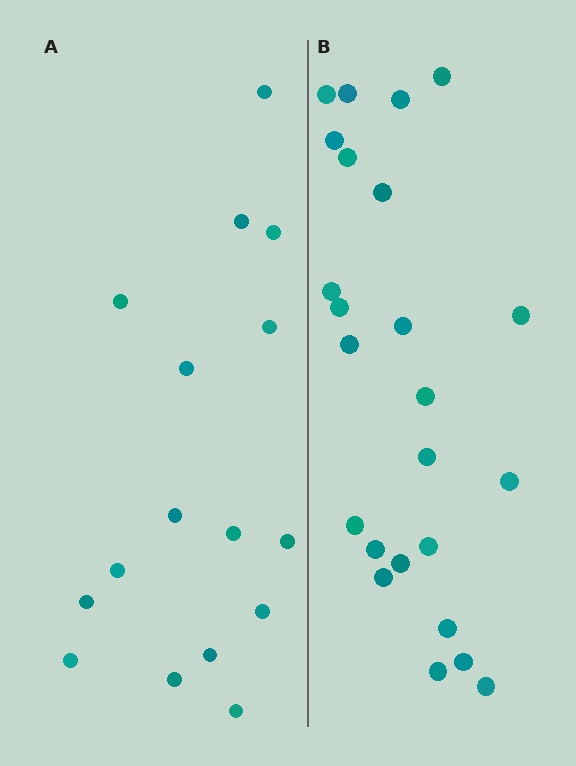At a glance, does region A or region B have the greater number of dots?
Region B (the right region) has more dots.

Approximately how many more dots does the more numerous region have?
Region B has roughly 8 or so more dots than region A.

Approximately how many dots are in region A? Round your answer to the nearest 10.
About 20 dots. (The exact count is 16, which rounds to 20.)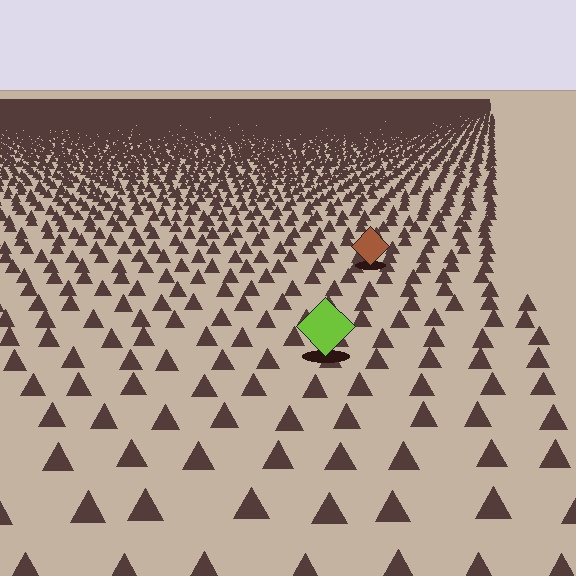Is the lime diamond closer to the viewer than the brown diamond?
Yes. The lime diamond is closer — you can tell from the texture gradient: the ground texture is coarser near it.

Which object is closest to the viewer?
The lime diamond is closest. The texture marks near it are larger and more spread out.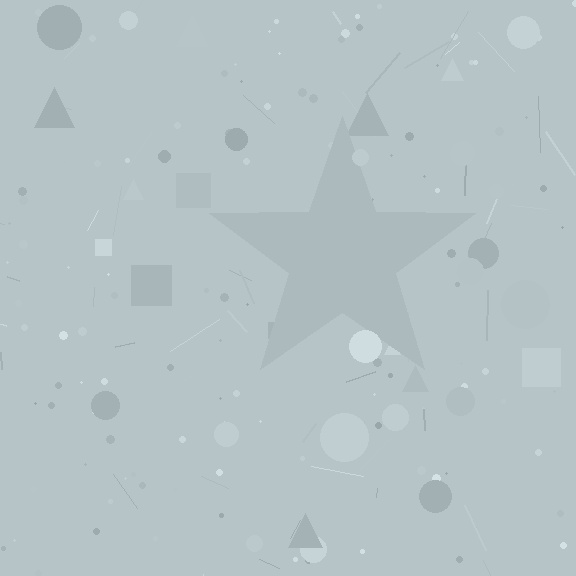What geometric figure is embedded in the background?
A star is embedded in the background.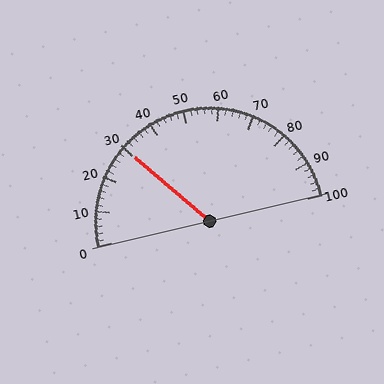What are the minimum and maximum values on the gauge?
The gauge ranges from 0 to 100.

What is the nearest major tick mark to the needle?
The nearest major tick mark is 30.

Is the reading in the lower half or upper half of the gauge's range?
The reading is in the lower half of the range (0 to 100).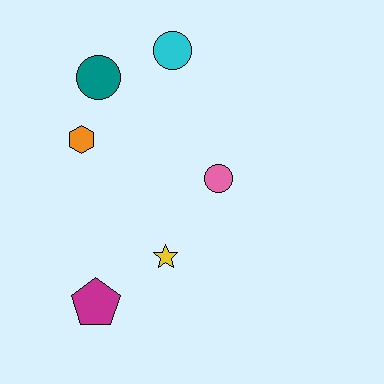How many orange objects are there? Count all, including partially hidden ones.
There is 1 orange object.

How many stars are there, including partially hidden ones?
There is 1 star.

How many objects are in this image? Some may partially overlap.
There are 6 objects.